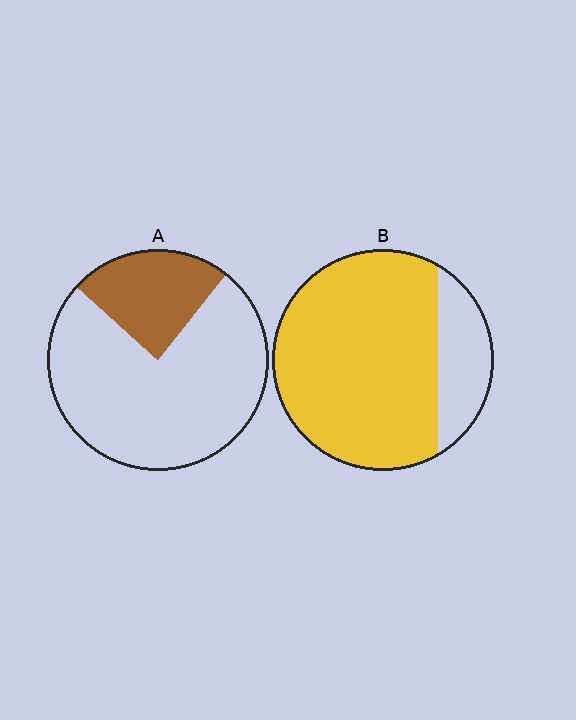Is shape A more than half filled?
No.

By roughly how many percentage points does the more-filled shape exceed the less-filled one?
By roughly 55 percentage points (B over A).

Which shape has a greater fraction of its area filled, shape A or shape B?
Shape B.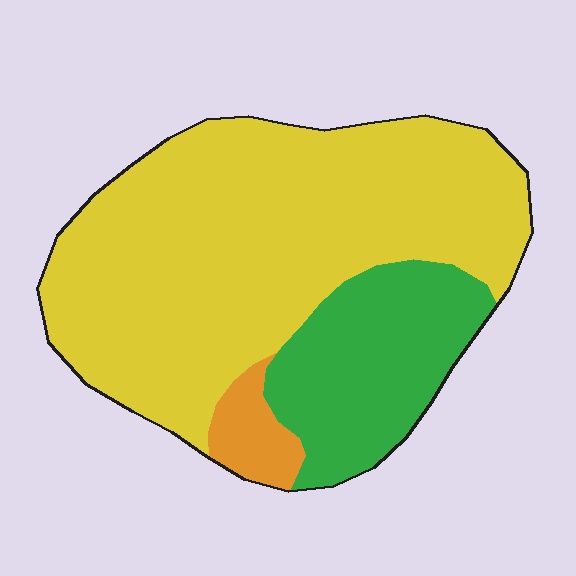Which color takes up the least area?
Orange, at roughly 5%.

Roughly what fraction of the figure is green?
Green covers around 25% of the figure.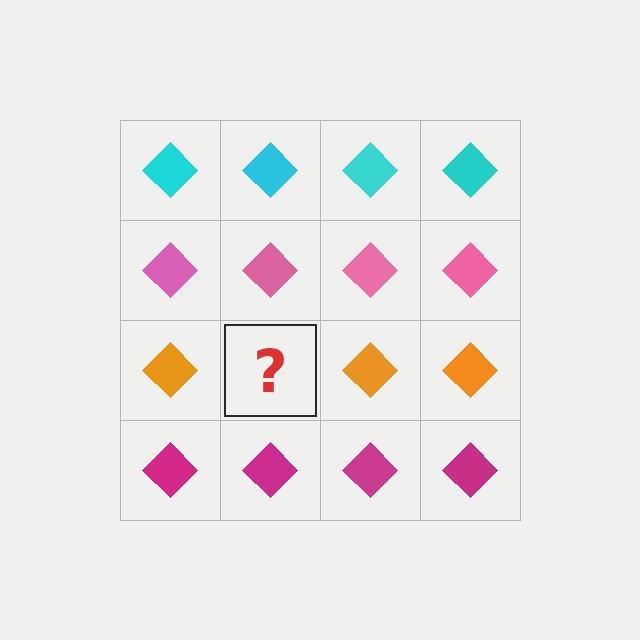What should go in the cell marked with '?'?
The missing cell should contain an orange diamond.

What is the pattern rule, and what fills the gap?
The rule is that each row has a consistent color. The gap should be filled with an orange diamond.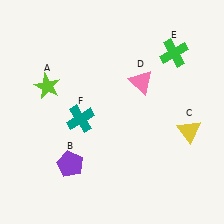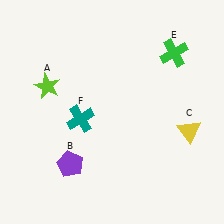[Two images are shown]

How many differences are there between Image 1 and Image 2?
There is 1 difference between the two images.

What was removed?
The pink triangle (D) was removed in Image 2.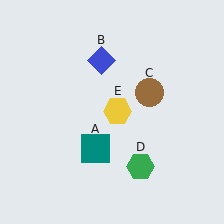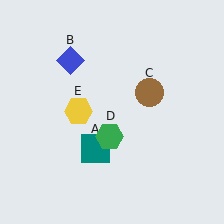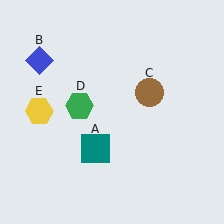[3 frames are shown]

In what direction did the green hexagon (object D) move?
The green hexagon (object D) moved up and to the left.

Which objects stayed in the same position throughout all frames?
Teal square (object A) and brown circle (object C) remained stationary.